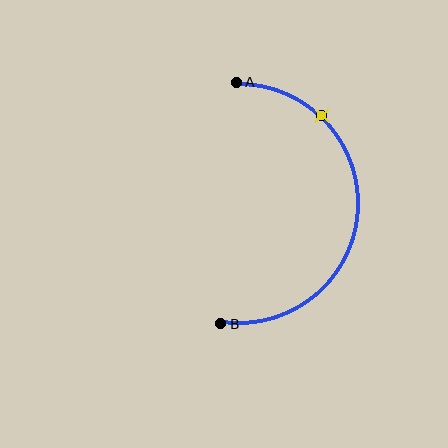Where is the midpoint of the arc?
The arc midpoint is the point on the curve farthest from the straight line joining A and B. It sits to the right of that line.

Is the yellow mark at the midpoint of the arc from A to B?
No. The yellow mark lies on the arc but is closer to endpoint A. The arc midpoint would be at the point on the curve equidistant along the arc from both A and B.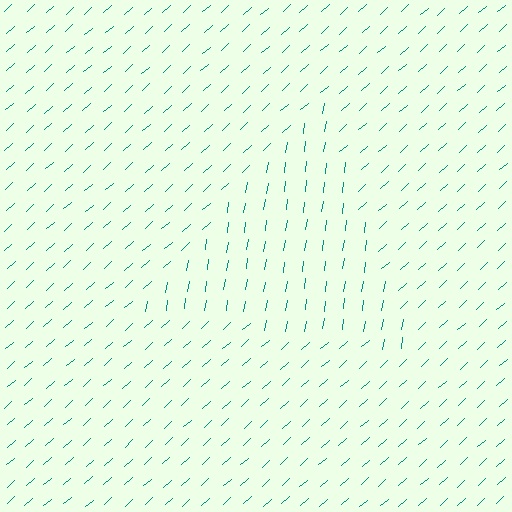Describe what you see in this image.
The image is filled with small teal line segments. A triangle region in the image has lines oriented differently from the surrounding lines, creating a visible texture boundary.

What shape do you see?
I see a triangle.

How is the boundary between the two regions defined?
The boundary is defined purely by a change in line orientation (approximately 39 degrees difference). All lines are the same color and thickness.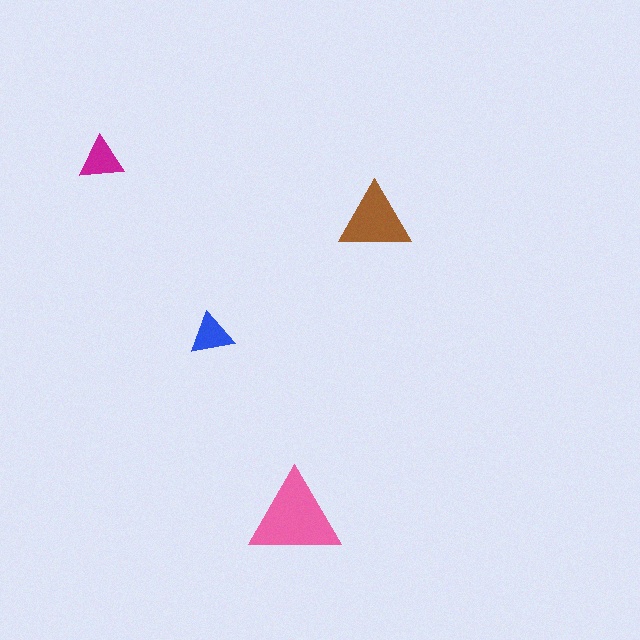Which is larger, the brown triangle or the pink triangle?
The pink one.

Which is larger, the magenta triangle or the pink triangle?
The pink one.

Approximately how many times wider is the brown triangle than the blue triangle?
About 1.5 times wider.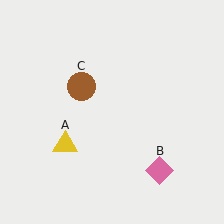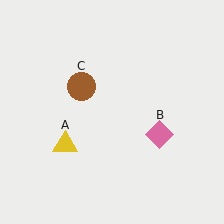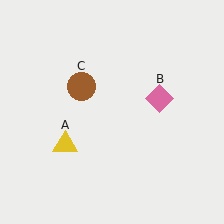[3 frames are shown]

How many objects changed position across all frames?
1 object changed position: pink diamond (object B).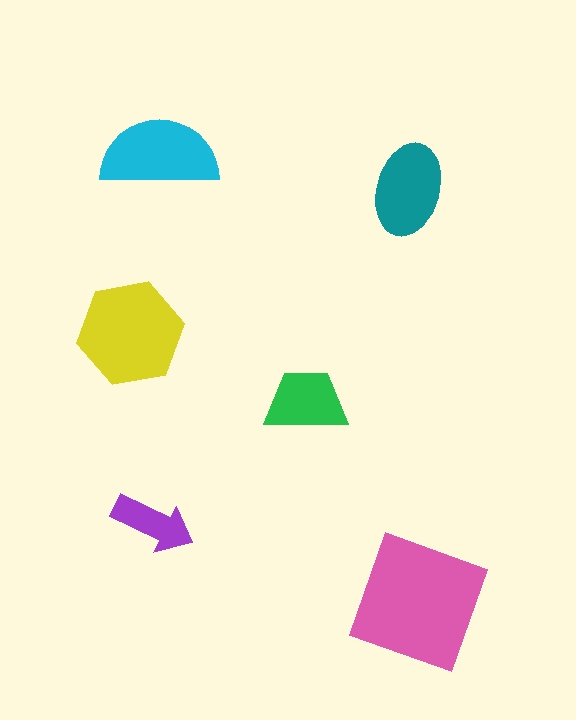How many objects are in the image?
There are 6 objects in the image.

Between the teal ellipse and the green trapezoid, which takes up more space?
The teal ellipse.